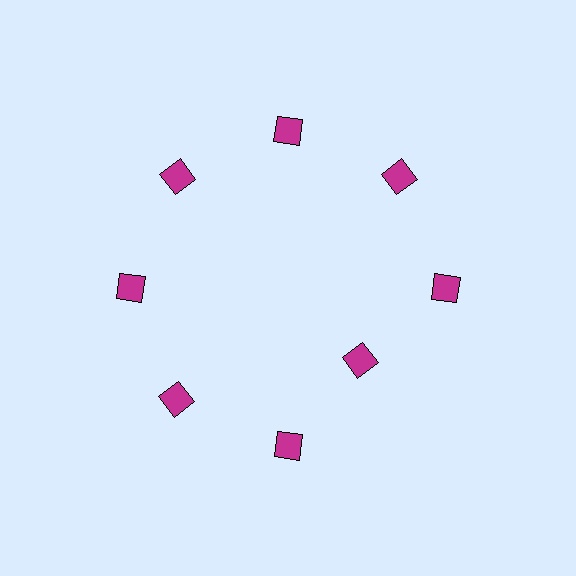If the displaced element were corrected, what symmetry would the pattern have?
It would have 8-fold rotational symmetry — the pattern would map onto itself every 45 degrees.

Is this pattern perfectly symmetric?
No. The 8 magenta squares are arranged in a ring, but one element near the 4 o'clock position is pulled inward toward the center, breaking the 8-fold rotational symmetry.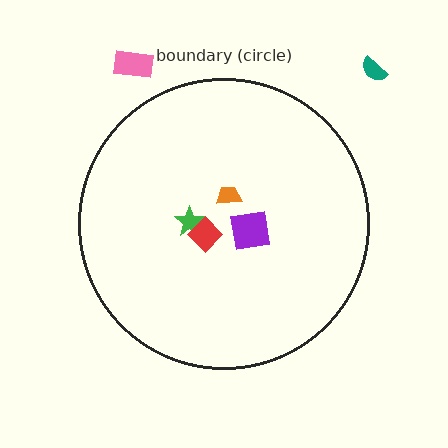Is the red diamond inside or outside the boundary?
Inside.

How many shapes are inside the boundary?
4 inside, 2 outside.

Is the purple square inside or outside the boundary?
Inside.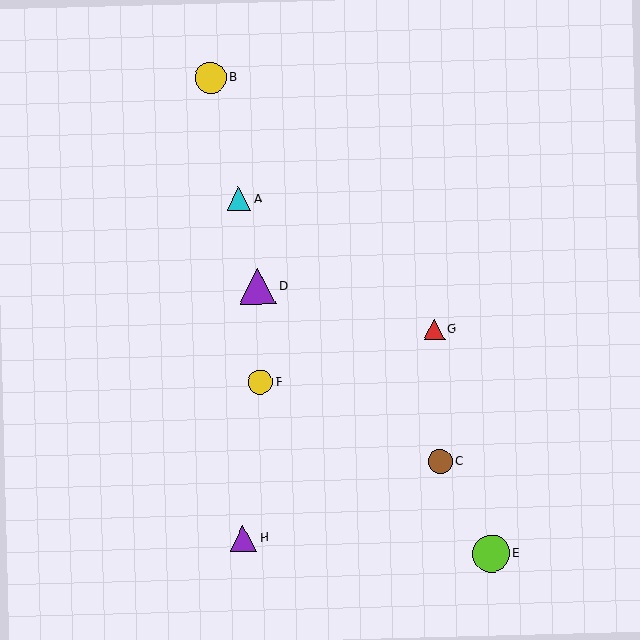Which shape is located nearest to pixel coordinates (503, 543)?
The lime circle (labeled E) at (491, 554) is nearest to that location.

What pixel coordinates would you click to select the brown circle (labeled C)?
Click at (440, 462) to select the brown circle C.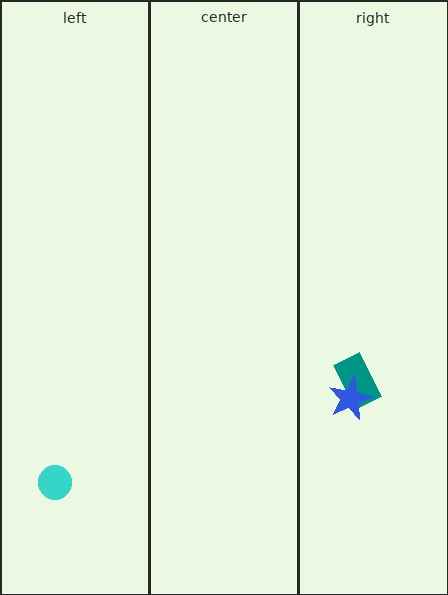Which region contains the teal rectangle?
The right region.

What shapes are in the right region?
The teal rectangle, the blue star.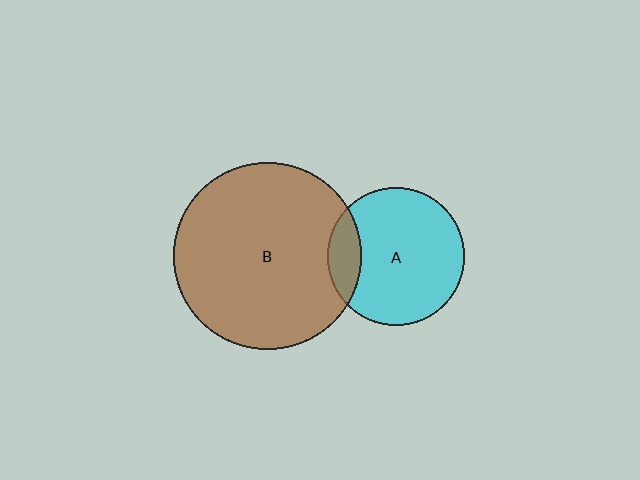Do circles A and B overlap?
Yes.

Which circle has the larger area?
Circle B (brown).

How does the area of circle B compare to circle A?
Approximately 1.9 times.